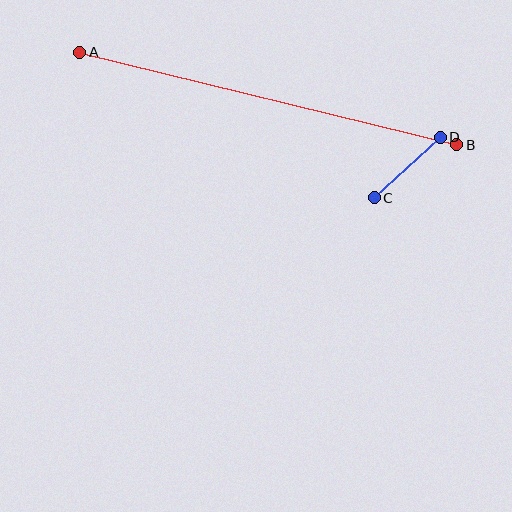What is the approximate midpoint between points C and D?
The midpoint is at approximately (407, 167) pixels.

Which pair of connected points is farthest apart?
Points A and B are farthest apart.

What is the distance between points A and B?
The distance is approximately 388 pixels.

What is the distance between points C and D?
The distance is approximately 89 pixels.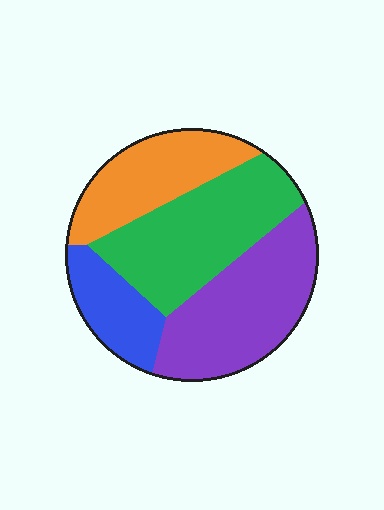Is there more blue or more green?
Green.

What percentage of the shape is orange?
Orange takes up about one fifth (1/5) of the shape.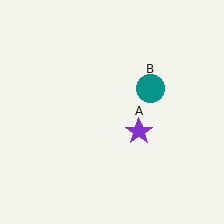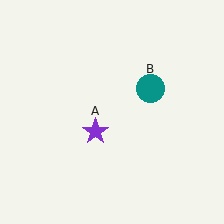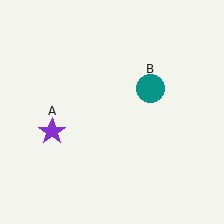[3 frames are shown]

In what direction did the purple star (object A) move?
The purple star (object A) moved left.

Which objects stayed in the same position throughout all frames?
Teal circle (object B) remained stationary.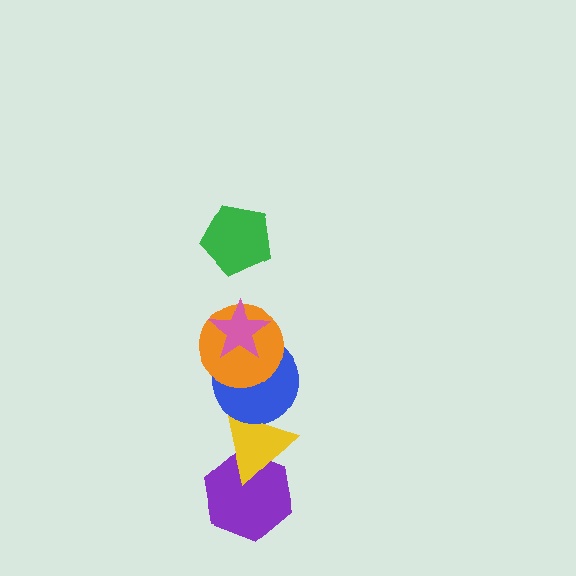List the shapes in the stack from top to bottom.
From top to bottom: the green pentagon, the pink star, the orange circle, the blue circle, the yellow triangle, the purple hexagon.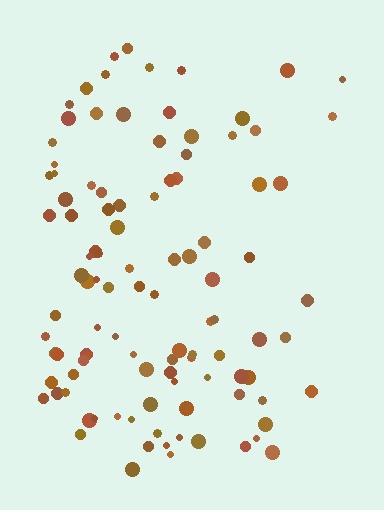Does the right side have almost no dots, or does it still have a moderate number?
Still a moderate number, just noticeably fewer than the left.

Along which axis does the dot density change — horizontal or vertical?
Horizontal.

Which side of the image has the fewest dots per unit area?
The right.